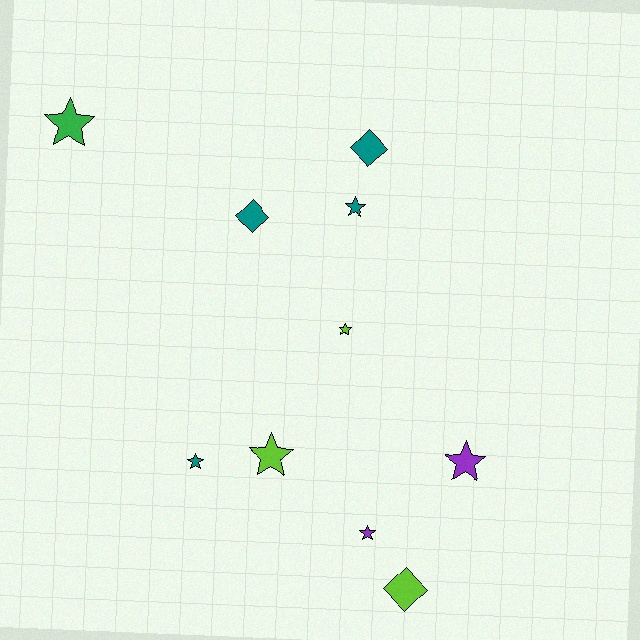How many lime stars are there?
There are 2 lime stars.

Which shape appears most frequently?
Star, with 7 objects.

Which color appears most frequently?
Teal, with 4 objects.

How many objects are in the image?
There are 10 objects.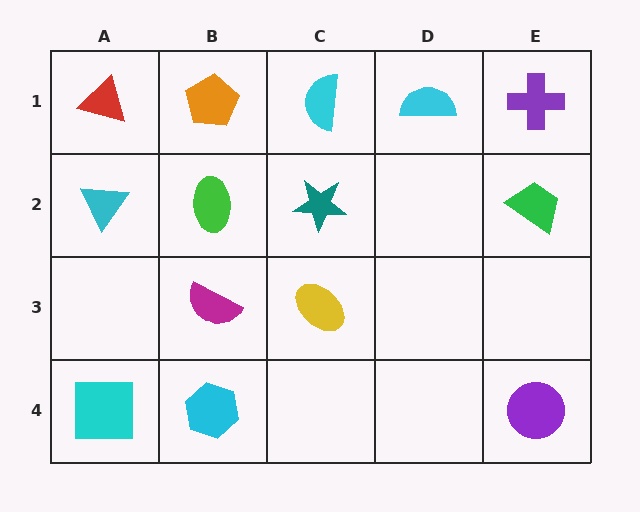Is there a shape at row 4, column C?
No, that cell is empty.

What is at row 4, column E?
A purple circle.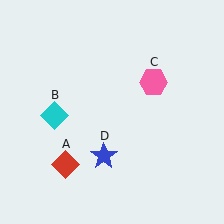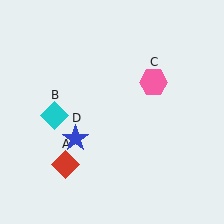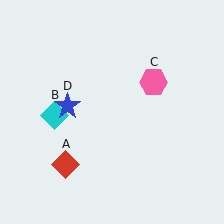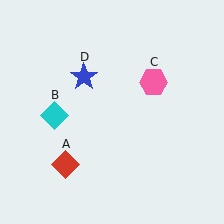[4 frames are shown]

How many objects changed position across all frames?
1 object changed position: blue star (object D).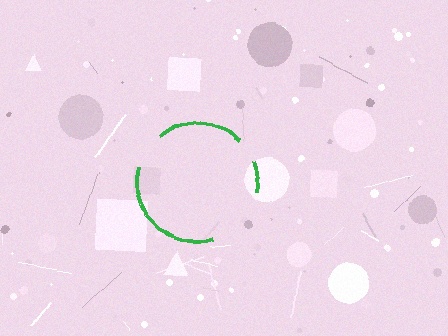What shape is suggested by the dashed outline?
The dashed outline suggests a circle.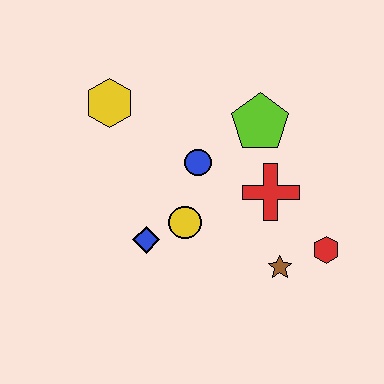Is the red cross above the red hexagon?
Yes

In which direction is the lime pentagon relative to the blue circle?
The lime pentagon is to the right of the blue circle.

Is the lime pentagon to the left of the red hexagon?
Yes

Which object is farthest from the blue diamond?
The red hexagon is farthest from the blue diamond.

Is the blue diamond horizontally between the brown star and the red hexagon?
No